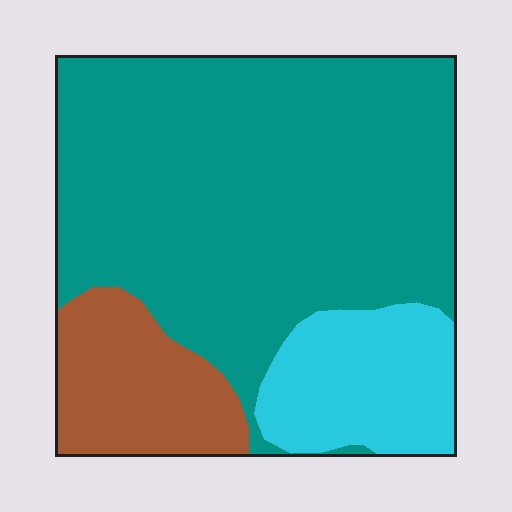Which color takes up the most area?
Teal, at roughly 70%.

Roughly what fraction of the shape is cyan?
Cyan takes up about one sixth (1/6) of the shape.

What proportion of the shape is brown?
Brown covers around 15% of the shape.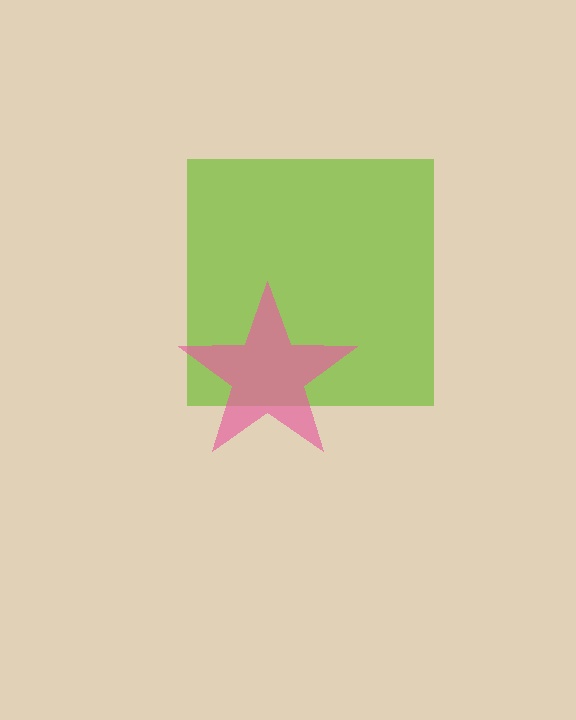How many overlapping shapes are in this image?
There are 2 overlapping shapes in the image.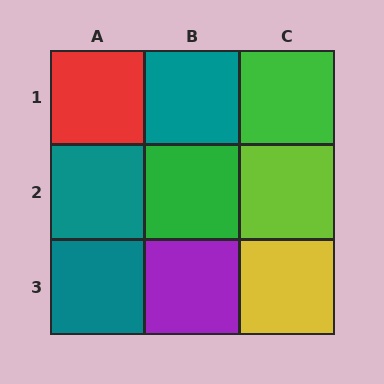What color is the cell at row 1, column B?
Teal.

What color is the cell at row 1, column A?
Red.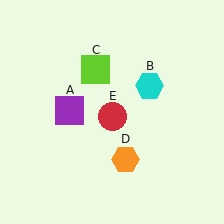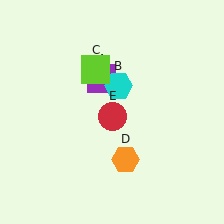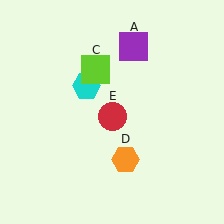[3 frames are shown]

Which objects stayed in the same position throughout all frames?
Lime square (object C) and orange hexagon (object D) and red circle (object E) remained stationary.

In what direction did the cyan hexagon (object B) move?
The cyan hexagon (object B) moved left.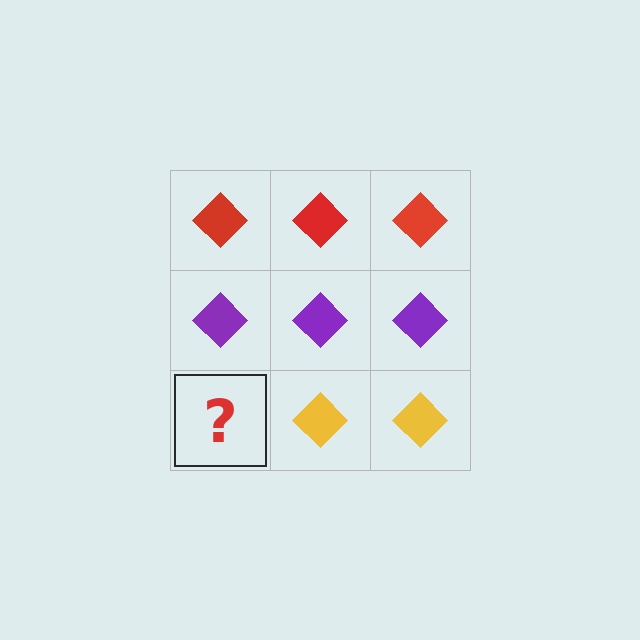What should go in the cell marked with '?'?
The missing cell should contain a yellow diamond.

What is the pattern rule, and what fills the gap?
The rule is that each row has a consistent color. The gap should be filled with a yellow diamond.